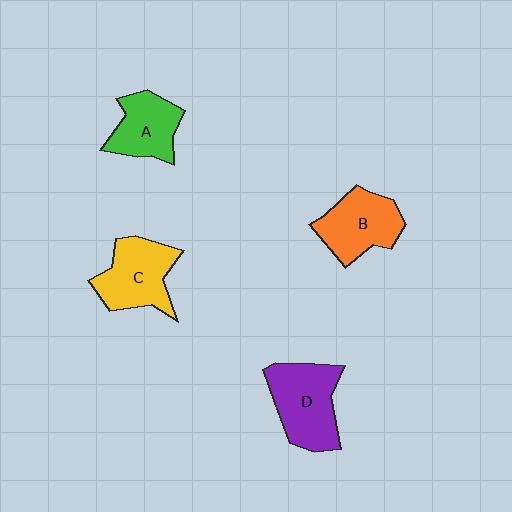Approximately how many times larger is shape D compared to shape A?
Approximately 1.4 times.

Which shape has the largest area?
Shape D (purple).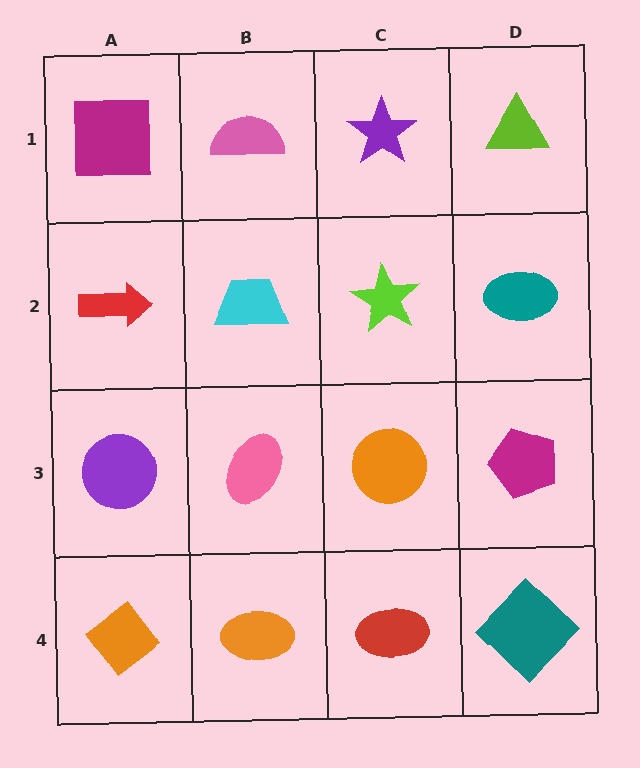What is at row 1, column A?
A magenta square.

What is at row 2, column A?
A red arrow.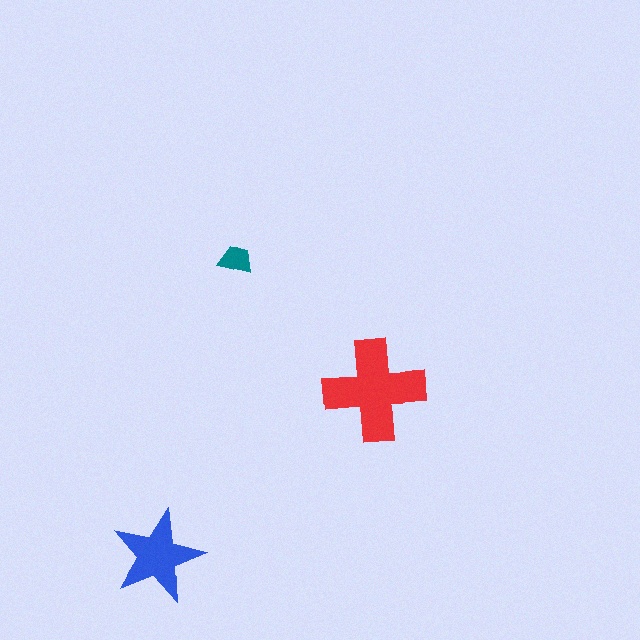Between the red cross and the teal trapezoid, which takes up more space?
The red cross.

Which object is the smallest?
The teal trapezoid.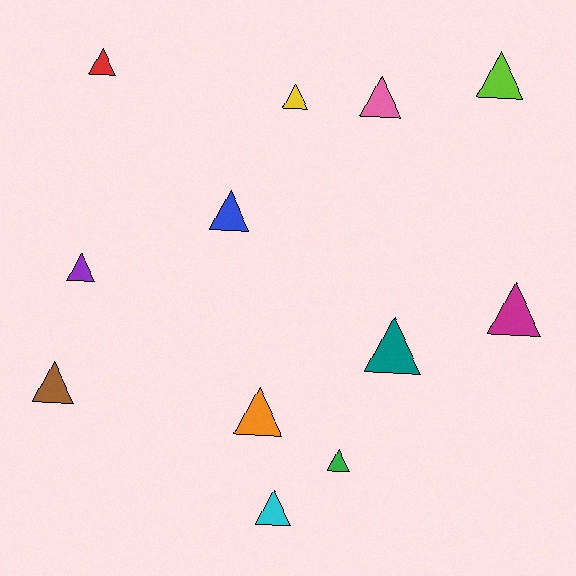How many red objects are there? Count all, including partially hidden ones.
There is 1 red object.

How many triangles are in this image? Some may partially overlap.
There are 12 triangles.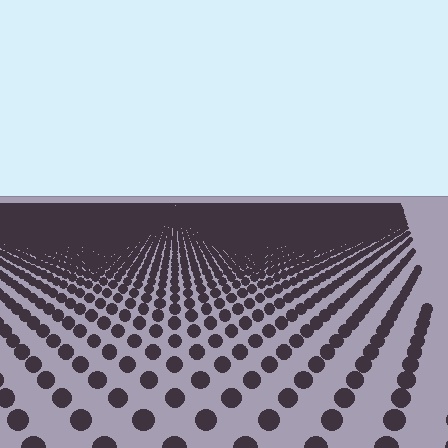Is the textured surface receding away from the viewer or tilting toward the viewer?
The surface is receding away from the viewer. Texture elements get smaller and denser toward the top.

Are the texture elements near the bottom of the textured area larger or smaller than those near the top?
Larger. Near the bottom, elements are closer to the viewer and appear at a bigger on-screen size.